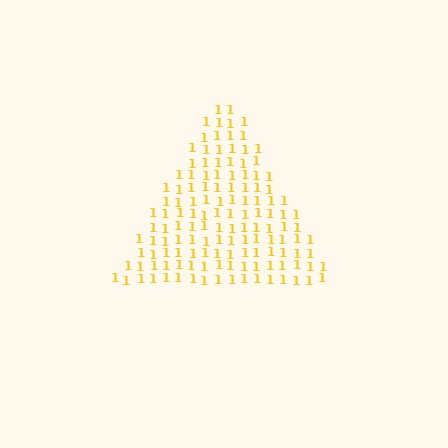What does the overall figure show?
The overall figure shows a triangle.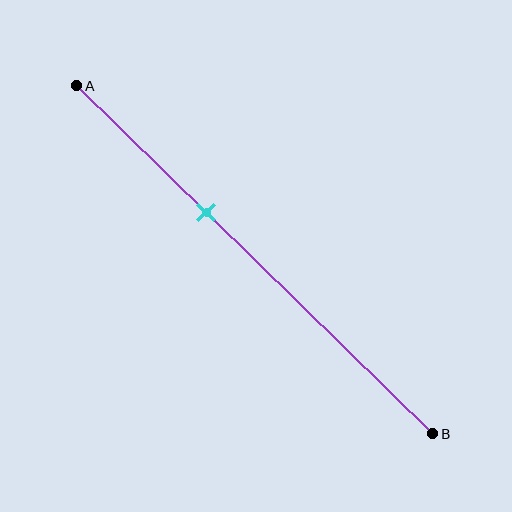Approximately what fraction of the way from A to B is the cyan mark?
The cyan mark is approximately 35% of the way from A to B.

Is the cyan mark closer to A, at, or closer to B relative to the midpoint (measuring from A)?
The cyan mark is closer to point A than the midpoint of segment AB.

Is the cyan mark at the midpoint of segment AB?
No, the mark is at about 35% from A, not at the 50% midpoint.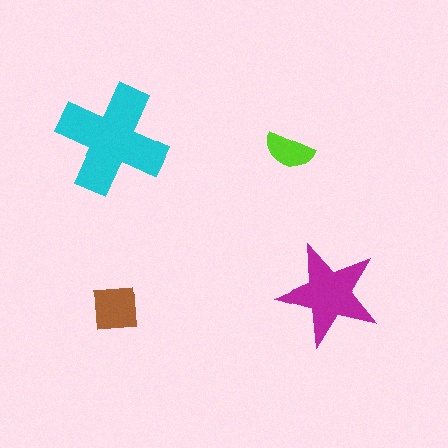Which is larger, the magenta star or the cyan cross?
The cyan cross.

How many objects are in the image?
There are 4 objects in the image.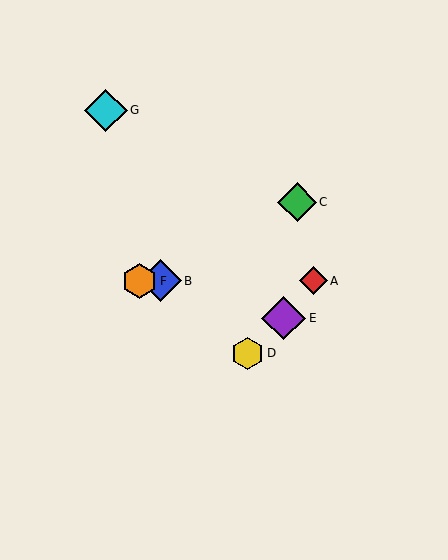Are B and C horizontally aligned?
No, B is at y≈281 and C is at y≈202.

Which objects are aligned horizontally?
Objects A, B, F are aligned horizontally.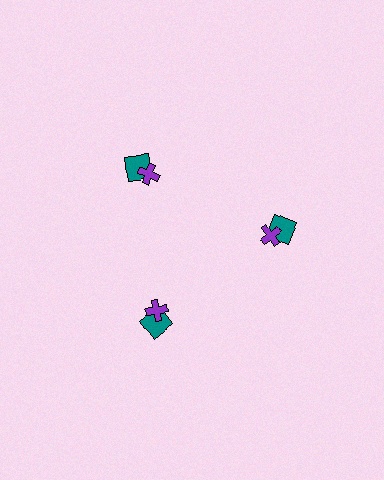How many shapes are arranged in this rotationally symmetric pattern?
There are 6 shapes, arranged in 3 groups of 2.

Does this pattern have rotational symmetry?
Yes, this pattern has 3-fold rotational symmetry. It looks the same after rotating 120 degrees around the center.